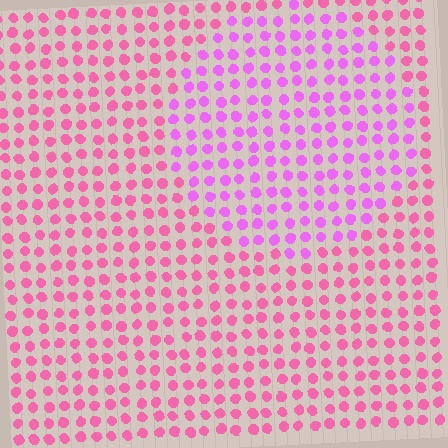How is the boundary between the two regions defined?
The boundary is defined purely by a slight shift in hue (about 33 degrees). Spacing, size, and orientation are identical on both sides.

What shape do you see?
I see a circle.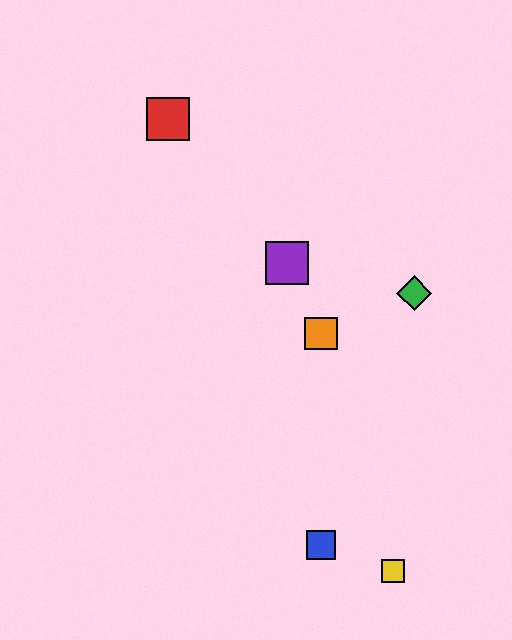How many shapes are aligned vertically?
2 shapes (the blue square, the orange square) are aligned vertically.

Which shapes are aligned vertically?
The blue square, the orange square are aligned vertically.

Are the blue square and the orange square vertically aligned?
Yes, both are at x≈321.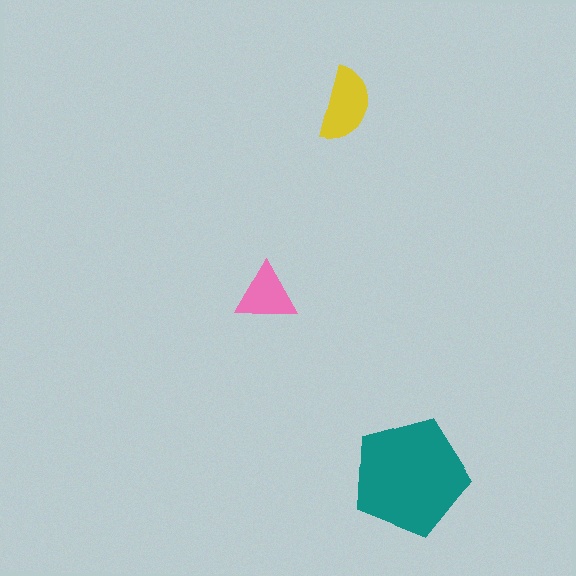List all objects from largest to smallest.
The teal pentagon, the yellow semicircle, the pink triangle.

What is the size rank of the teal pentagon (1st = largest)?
1st.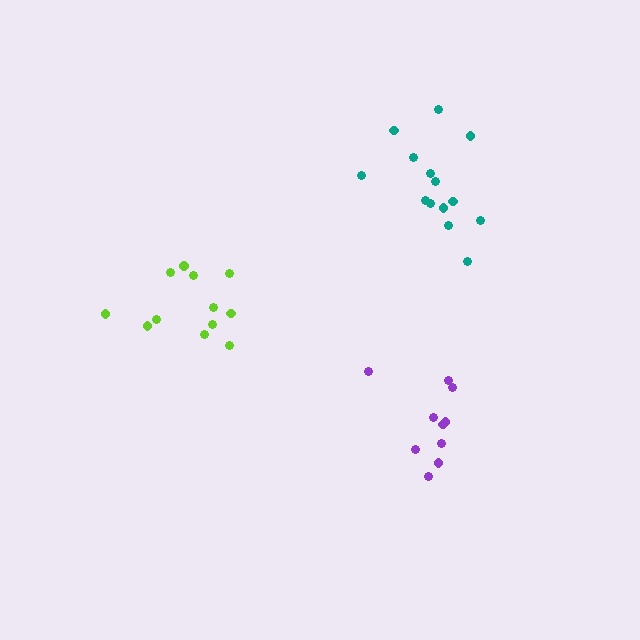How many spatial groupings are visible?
There are 3 spatial groupings.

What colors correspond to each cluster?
The clusters are colored: purple, teal, lime.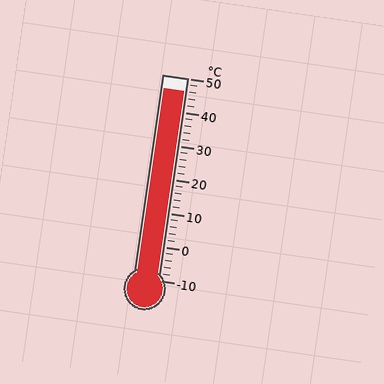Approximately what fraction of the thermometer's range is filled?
The thermometer is filled to approximately 95% of its range.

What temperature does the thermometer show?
The thermometer shows approximately 46°C.